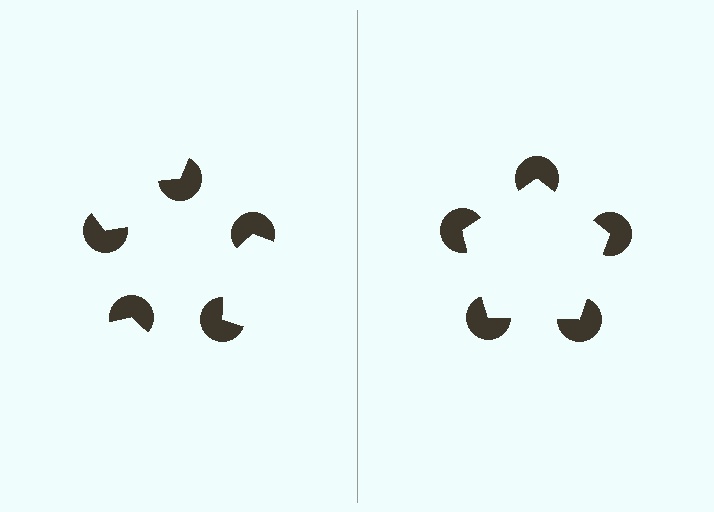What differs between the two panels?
The pac-man discs are positioned identically on both sides; only the wedge orientations differ. On the right they align to a pentagon; on the left they are misaligned.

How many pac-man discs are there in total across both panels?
10 — 5 on each side.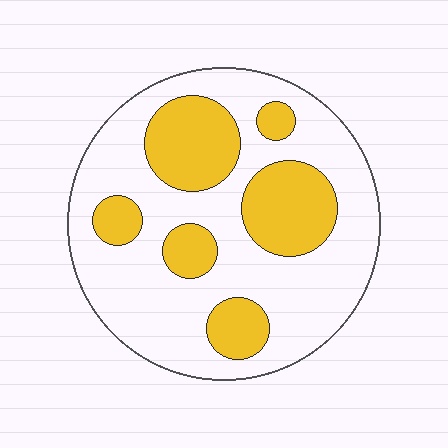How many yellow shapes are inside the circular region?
6.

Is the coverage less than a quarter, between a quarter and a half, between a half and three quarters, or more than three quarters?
Between a quarter and a half.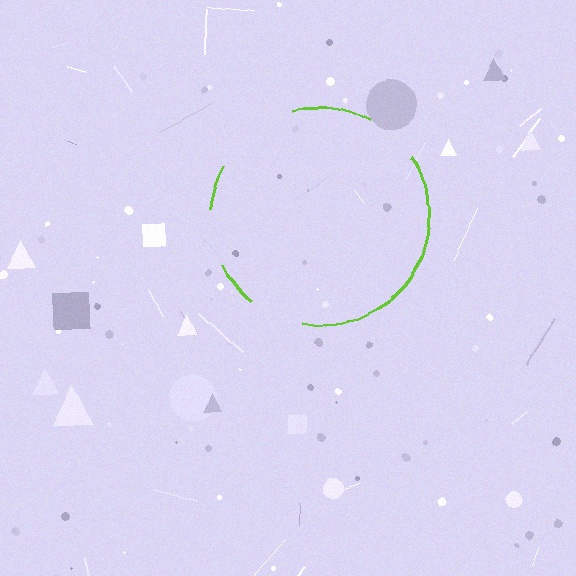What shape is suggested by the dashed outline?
The dashed outline suggests a circle.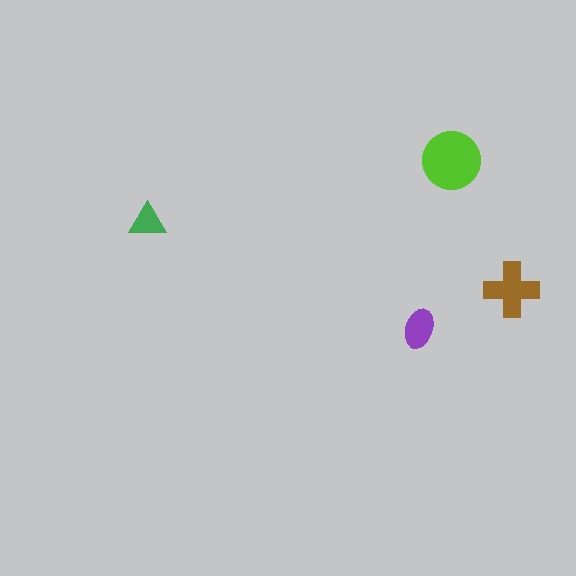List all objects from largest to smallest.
The lime circle, the brown cross, the purple ellipse, the green triangle.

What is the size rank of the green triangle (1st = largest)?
4th.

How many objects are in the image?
There are 4 objects in the image.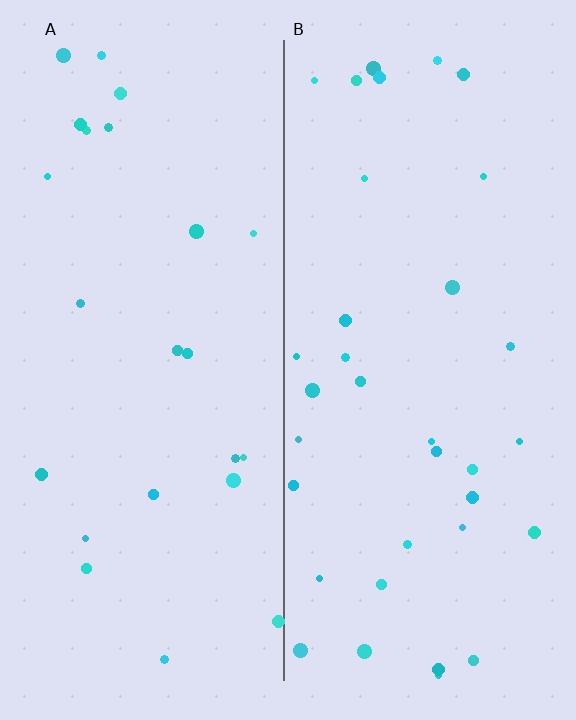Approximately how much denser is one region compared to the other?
Approximately 1.5× — region B over region A.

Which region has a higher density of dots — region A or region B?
B (the right).